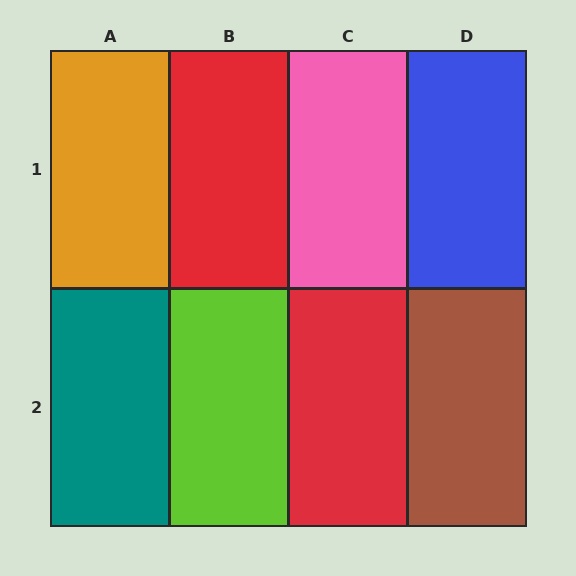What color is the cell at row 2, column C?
Red.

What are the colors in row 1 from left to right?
Orange, red, pink, blue.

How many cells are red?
2 cells are red.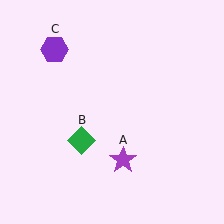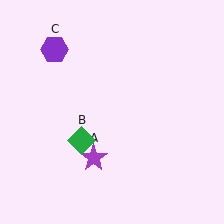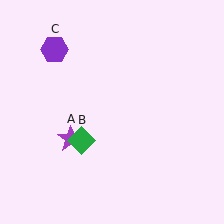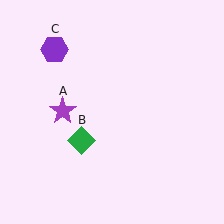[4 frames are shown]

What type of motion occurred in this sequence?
The purple star (object A) rotated clockwise around the center of the scene.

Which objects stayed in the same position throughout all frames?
Green diamond (object B) and purple hexagon (object C) remained stationary.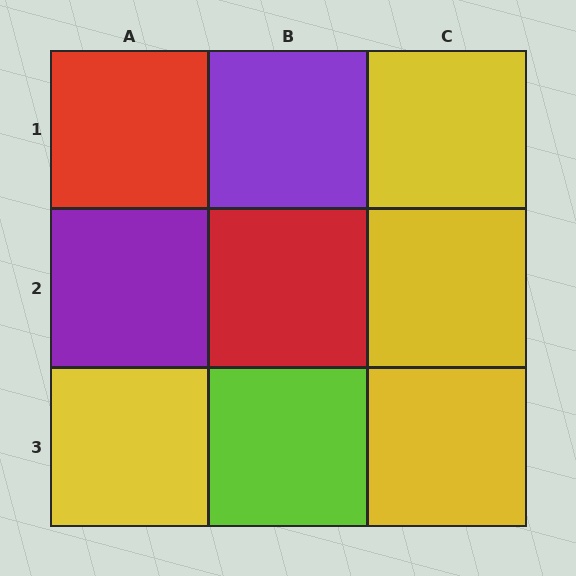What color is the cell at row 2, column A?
Purple.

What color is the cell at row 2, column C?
Yellow.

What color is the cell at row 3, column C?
Yellow.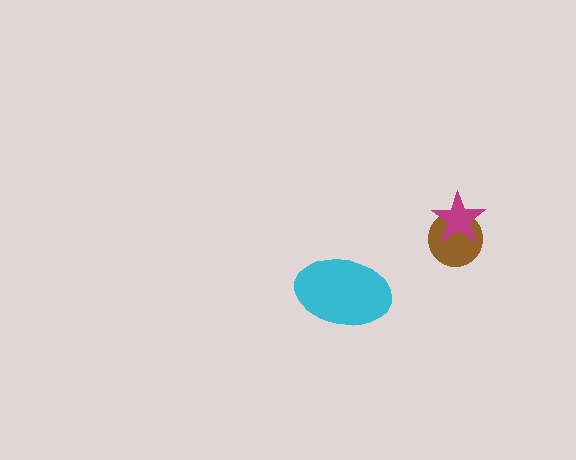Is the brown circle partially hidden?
Yes, it is partially covered by another shape.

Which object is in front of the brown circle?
The magenta star is in front of the brown circle.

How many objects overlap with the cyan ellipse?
0 objects overlap with the cyan ellipse.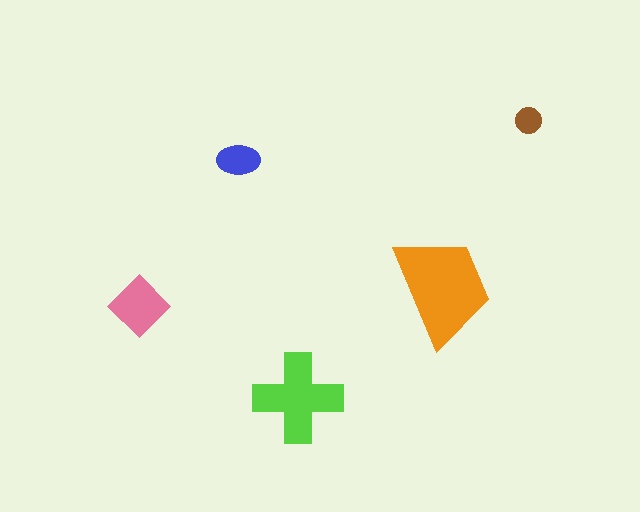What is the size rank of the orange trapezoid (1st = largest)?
1st.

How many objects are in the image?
There are 5 objects in the image.